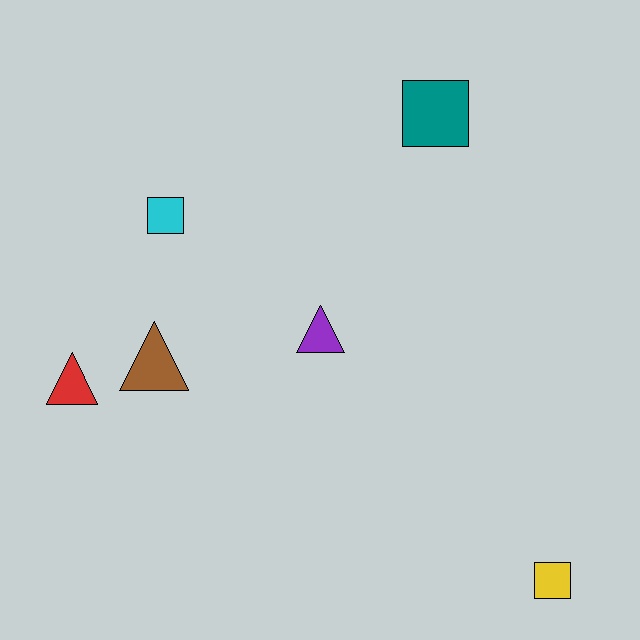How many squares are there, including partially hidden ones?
There are 3 squares.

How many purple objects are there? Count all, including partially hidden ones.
There is 1 purple object.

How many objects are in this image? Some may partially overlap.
There are 6 objects.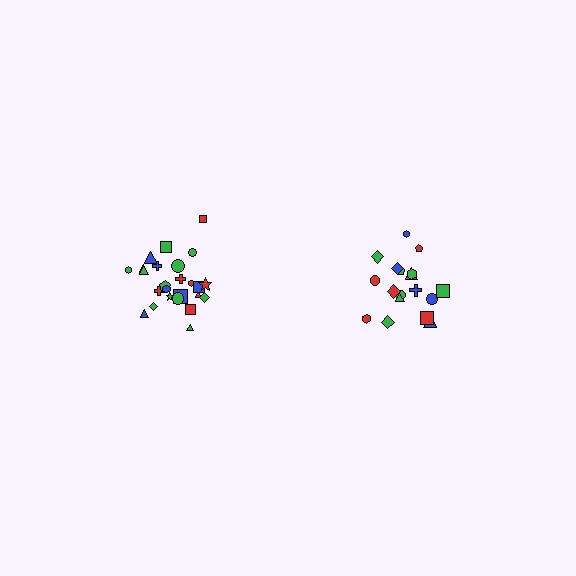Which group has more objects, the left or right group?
The left group.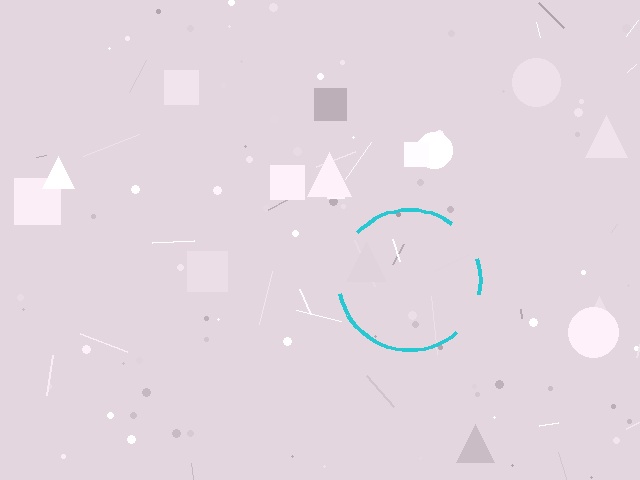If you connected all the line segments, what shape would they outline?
They would outline a circle.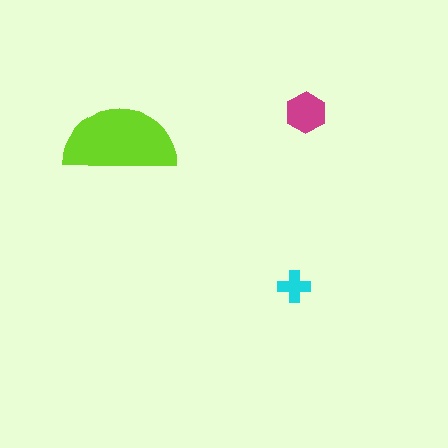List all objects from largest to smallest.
The lime semicircle, the magenta hexagon, the cyan cross.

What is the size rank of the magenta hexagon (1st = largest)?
2nd.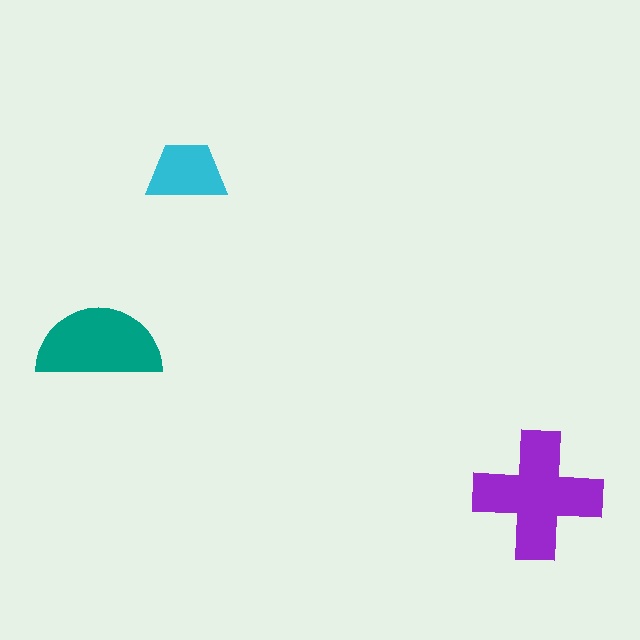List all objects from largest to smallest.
The purple cross, the teal semicircle, the cyan trapezoid.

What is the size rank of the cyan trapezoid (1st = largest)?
3rd.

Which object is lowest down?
The purple cross is bottommost.